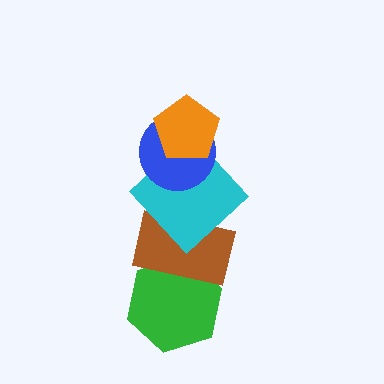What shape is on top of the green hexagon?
The brown rectangle is on top of the green hexagon.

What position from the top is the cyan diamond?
The cyan diamond is 3rd from the top.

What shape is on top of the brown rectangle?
The cyan diamond is on top of the brown rectangle.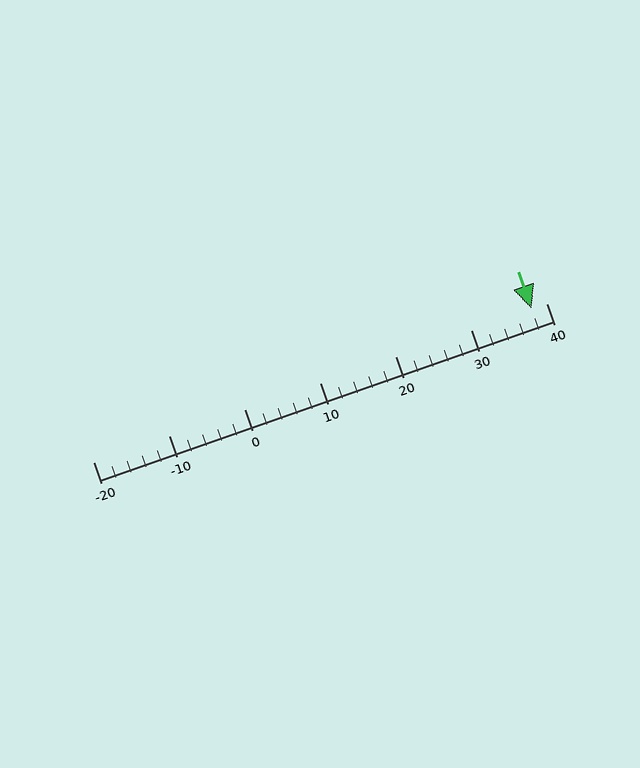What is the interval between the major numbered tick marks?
The major tick marks are spaced 10 units apart.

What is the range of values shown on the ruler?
The ruler shows values from -20 to 40.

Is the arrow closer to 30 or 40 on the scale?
The arrow is closer to 40.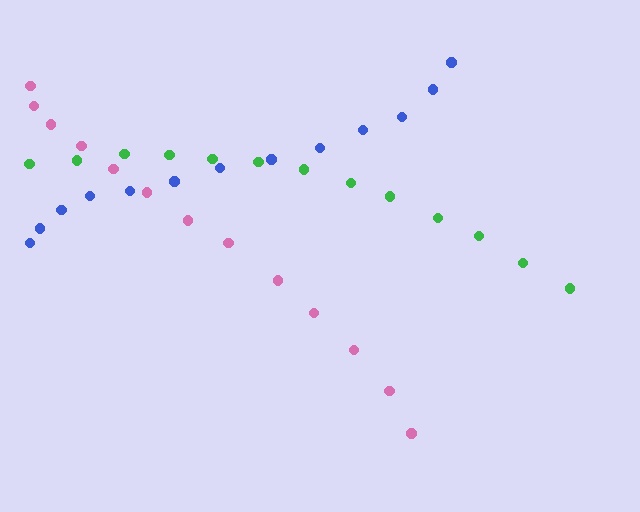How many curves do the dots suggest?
There are 3 distinct paths.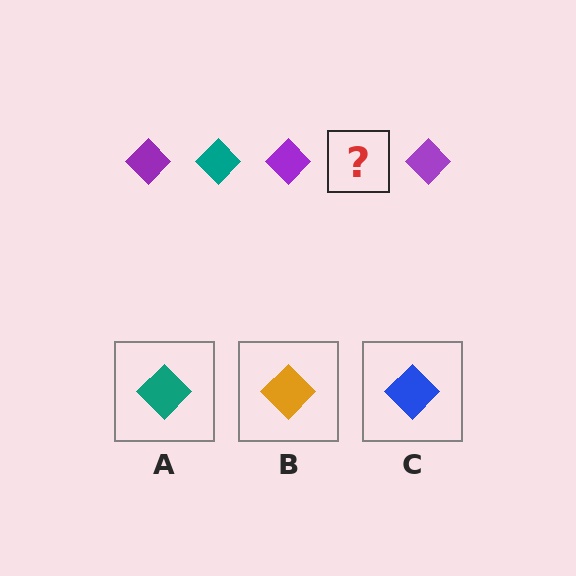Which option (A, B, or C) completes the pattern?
A.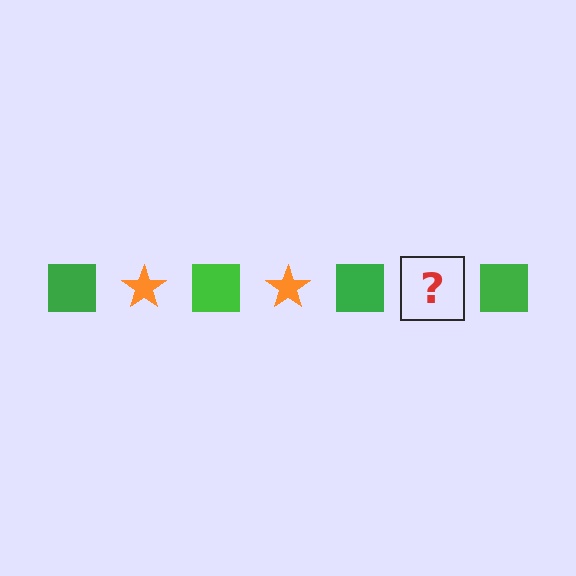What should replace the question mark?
The question mark should be replaced with an orange star.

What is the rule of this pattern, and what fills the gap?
The rule is that the pattern alternates between green square and orange star. The gap should be filled with an orange star.